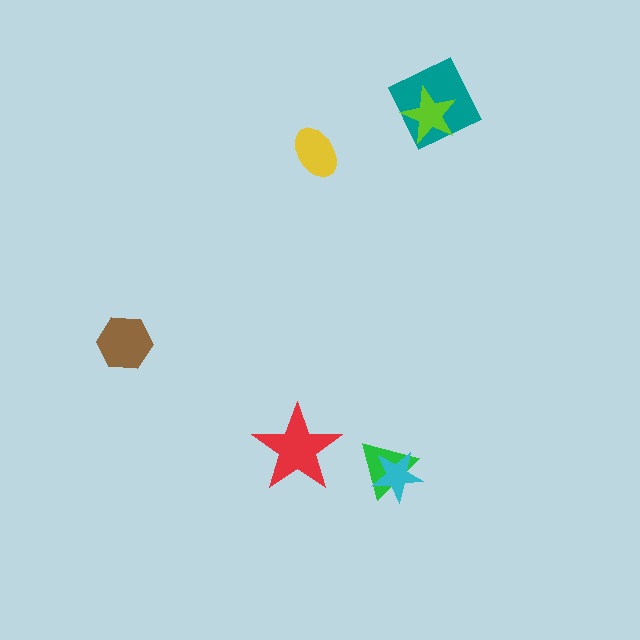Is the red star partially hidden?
No, no other shape covers it.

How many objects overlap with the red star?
0 objects overlap with the red star.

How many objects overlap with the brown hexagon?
0 objects overlap with the brown hexagon.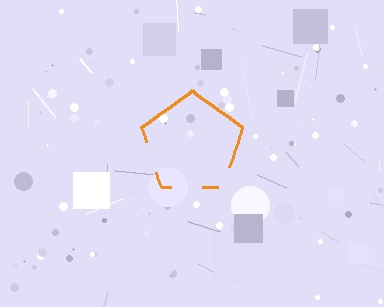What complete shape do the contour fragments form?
The contour fragments form a pentagon.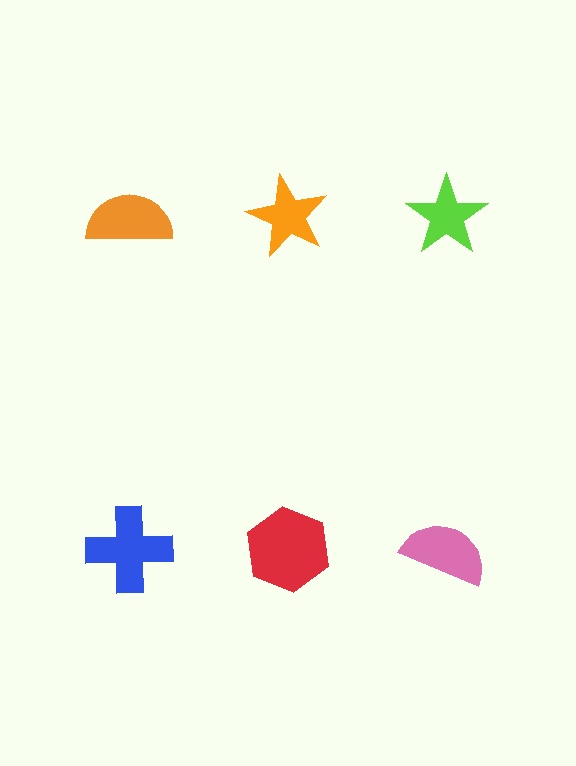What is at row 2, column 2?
A red hexagon.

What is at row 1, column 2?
An orange star.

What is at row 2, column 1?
A blue cross.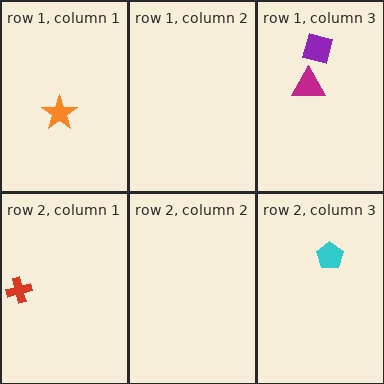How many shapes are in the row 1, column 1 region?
1.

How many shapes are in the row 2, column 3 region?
1.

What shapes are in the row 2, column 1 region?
The red cross.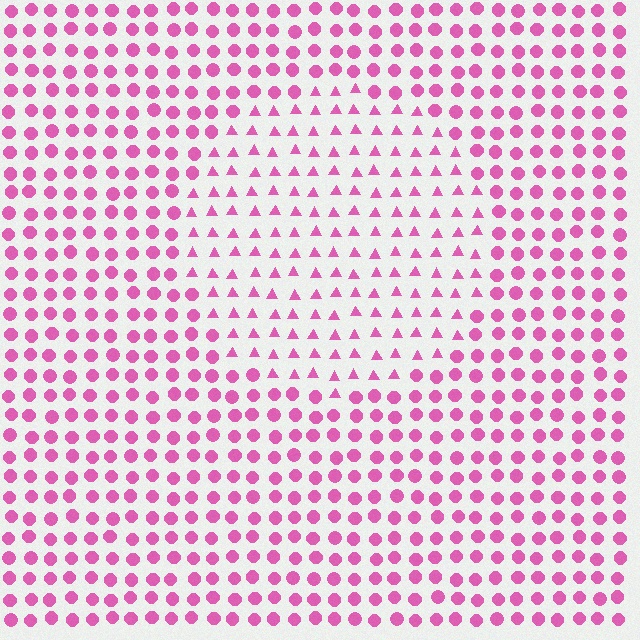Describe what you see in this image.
The image is filled with small pink elements arranged in a uniform grid. A circle-shaped region contains triangles, while the surrounding area contains circles. The boundary is defined purely by the change in element shape.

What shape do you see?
I see a circle.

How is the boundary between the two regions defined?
The boundary is defined by a change in element shape: triangles inside vs. circles outside. All elements share the same color and spacing.